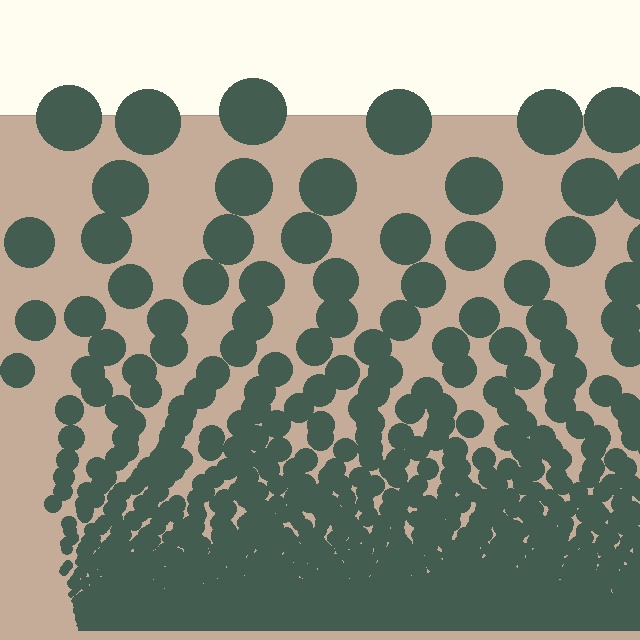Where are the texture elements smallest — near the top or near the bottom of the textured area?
Near the bottom.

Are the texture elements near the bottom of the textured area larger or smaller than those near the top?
Smaller. The gradient is inverted — elements near the bottom are smaller and denser.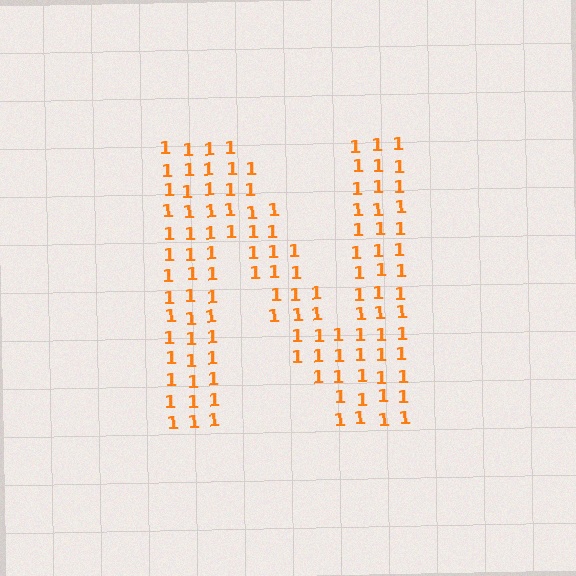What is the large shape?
The large shape is the letter N.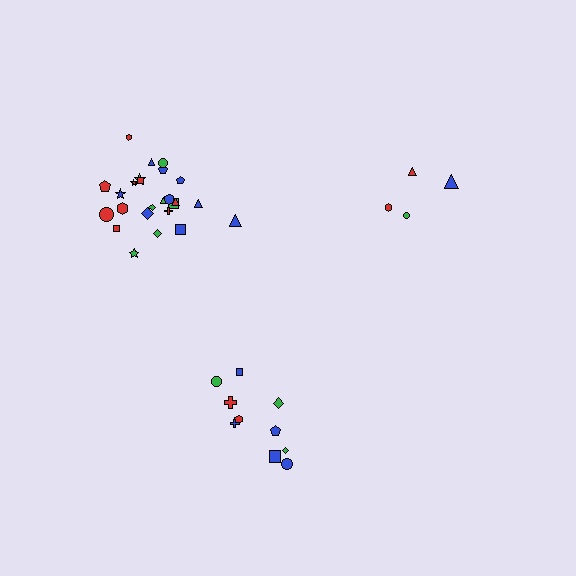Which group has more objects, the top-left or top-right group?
The top-left group.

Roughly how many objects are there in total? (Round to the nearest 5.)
Roughly 40 objects in total.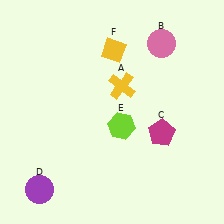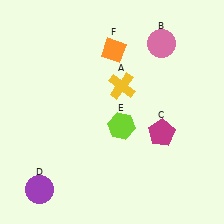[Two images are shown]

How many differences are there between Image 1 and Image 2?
There is 1 difference between the two images.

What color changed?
The diamond (F) changed from yellow in Image 1 to orange in Image 2.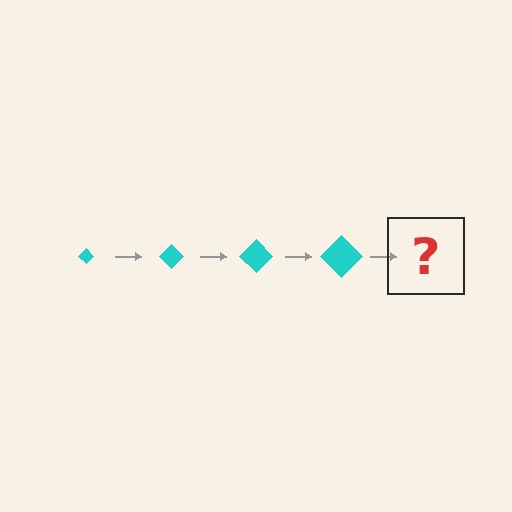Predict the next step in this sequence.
The next step is a cyan diamond, larger than the previous one.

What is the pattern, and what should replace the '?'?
The pattern is that the diamond gets progressively larger each step. The '?' should be a cyan diamond, larger than the previous one.